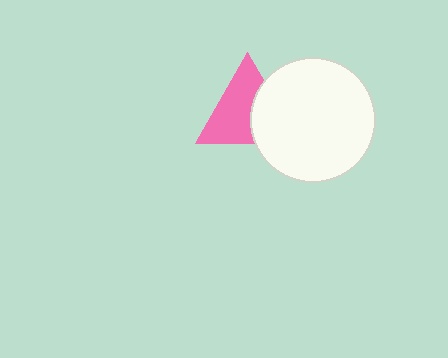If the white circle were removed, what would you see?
You would see the complete pink triangle.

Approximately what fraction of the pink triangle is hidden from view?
Roughly 38% of the pink triangle is hidden behind the white circle.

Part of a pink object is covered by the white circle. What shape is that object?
It is a triangle.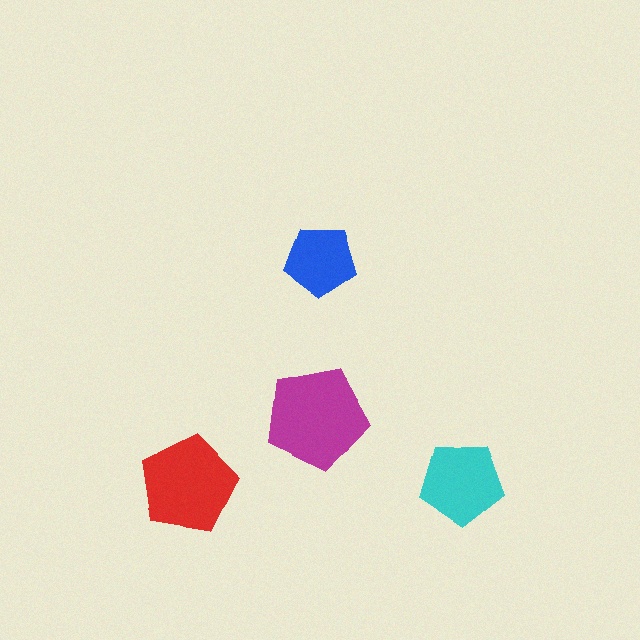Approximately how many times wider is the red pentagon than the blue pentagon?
About 1.5 times wider.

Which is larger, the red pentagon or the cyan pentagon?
The red one.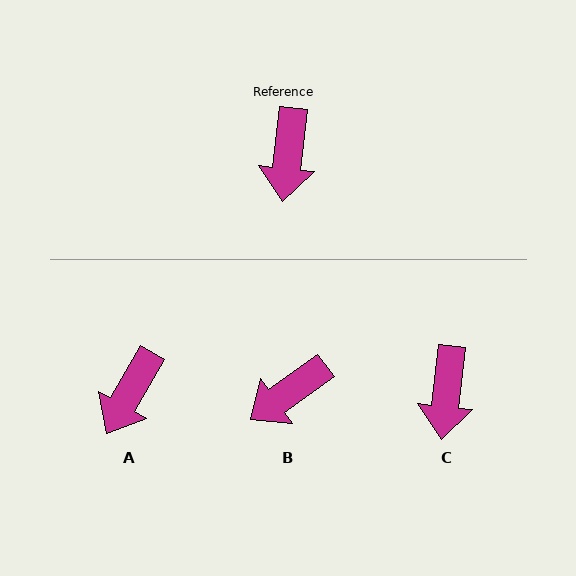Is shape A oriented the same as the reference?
No, it is off by about 23 degrees.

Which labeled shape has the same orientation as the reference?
C.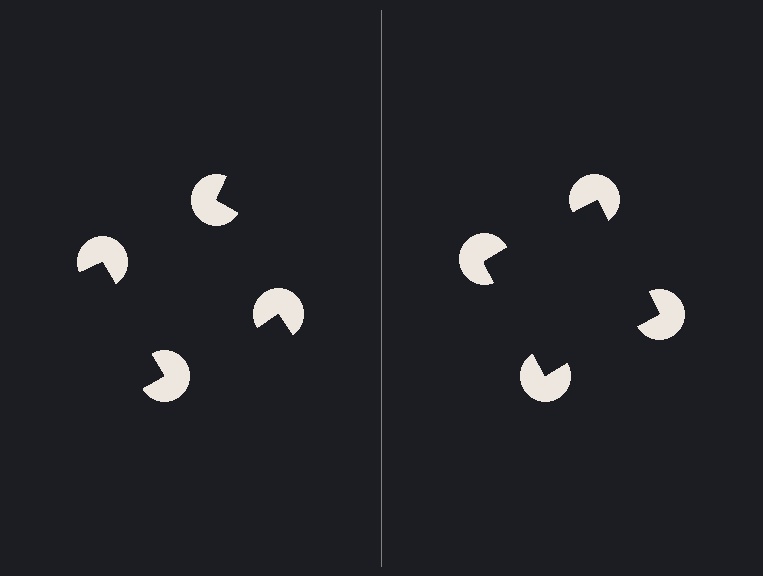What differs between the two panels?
The pac-man discs are positioned identically on both sides; only the wedge orientations differ. On the right they align to a square; on the left they are misaligned.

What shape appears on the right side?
An illusory square.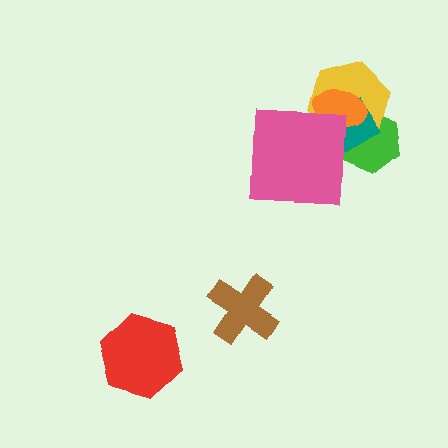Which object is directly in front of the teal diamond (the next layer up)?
The orange ellipse is directly in front of the teal diamond.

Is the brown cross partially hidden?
No, no other shape covers it.